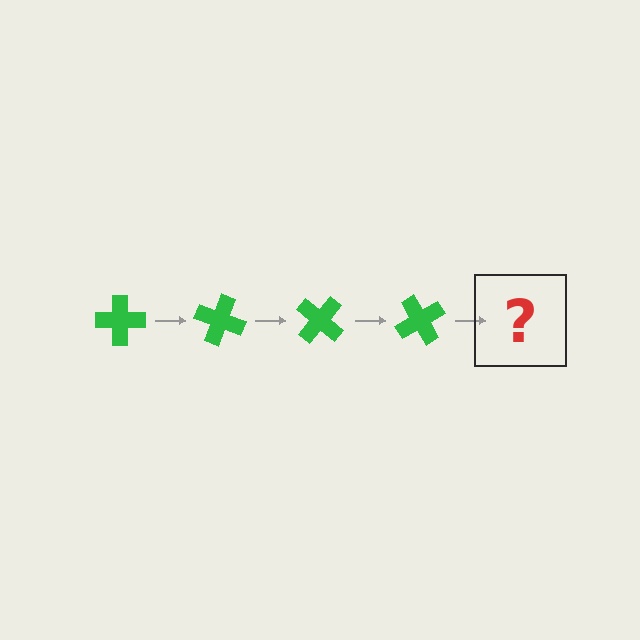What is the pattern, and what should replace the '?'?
The pattern is that the cross rotates 20 degrees each step. The '?' should be a green cross rotated 80 degrees.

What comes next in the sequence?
The next element should be a green cross rotated 80 degrees.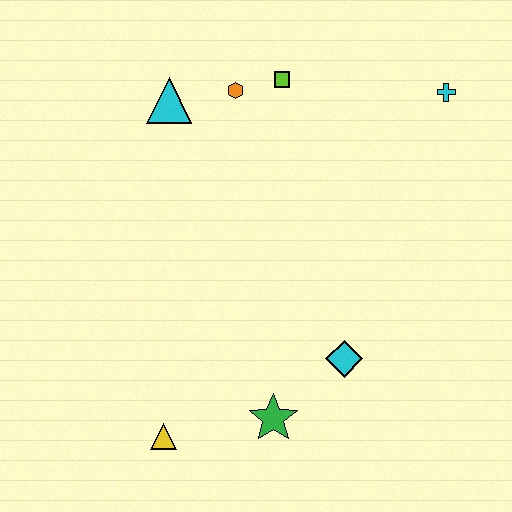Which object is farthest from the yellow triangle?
The cyan cross is farthest from the yellow triangle.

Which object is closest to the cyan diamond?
The green star is closest to the cyan diamond.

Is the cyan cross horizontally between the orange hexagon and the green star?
No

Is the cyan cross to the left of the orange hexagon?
No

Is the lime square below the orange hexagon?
No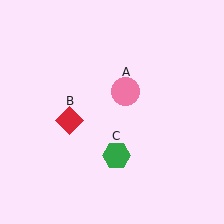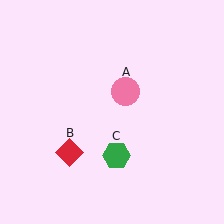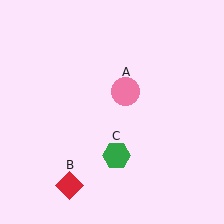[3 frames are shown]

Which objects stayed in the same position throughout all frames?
Pink circle (object A) and green hexagon (object C) remained stationary.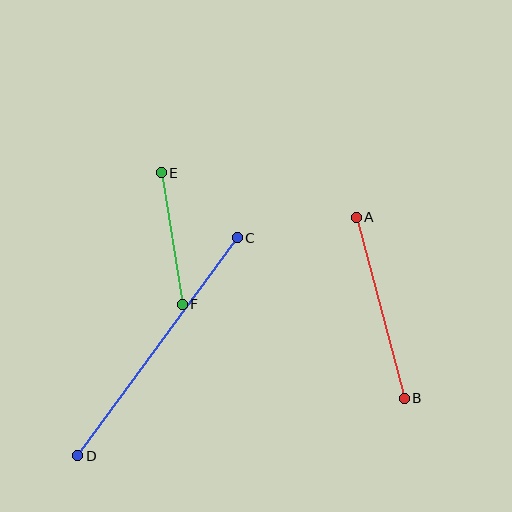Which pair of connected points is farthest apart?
Points C and D are farthest apart.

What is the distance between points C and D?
The distance is approximately 270 pixels.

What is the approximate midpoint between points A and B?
The midpoint is at approximately (380, 308) pixels.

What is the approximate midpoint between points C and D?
The midpoint is at approximately (157, 347) pixels.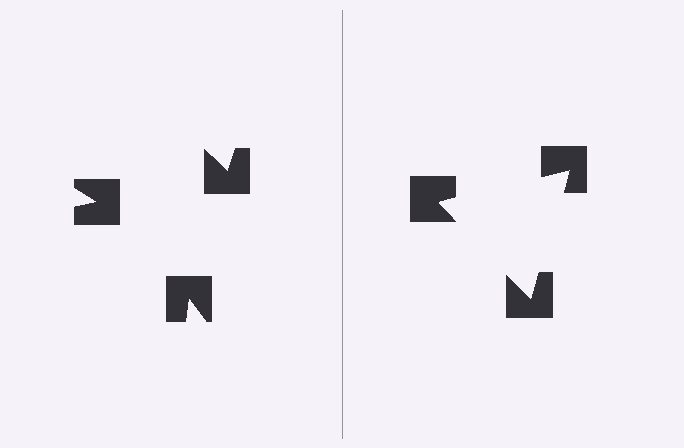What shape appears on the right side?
An illusory triangle.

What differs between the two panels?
The notched squares are positioned identically on both sides; only the wedge orientations differ. On the right they align to a triangle; on the left they are misaligned.